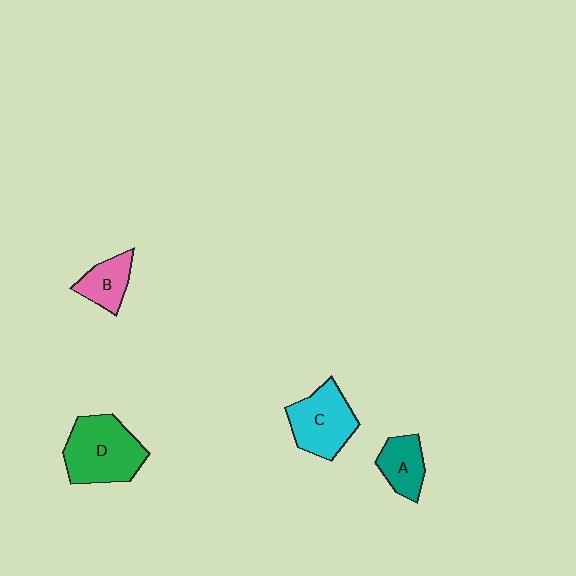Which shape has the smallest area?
Shape B (pink).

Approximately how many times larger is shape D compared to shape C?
Approximately 1.2 times.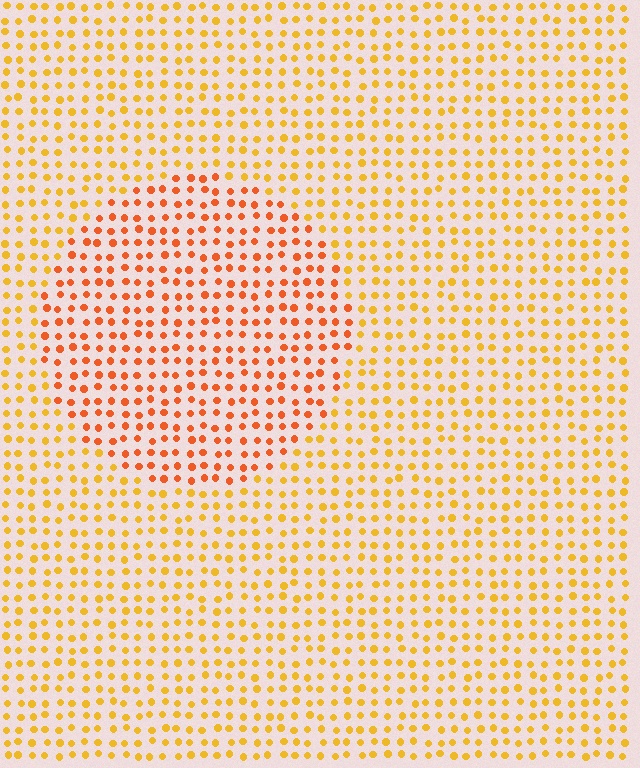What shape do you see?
I see a circle.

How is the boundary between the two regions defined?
The boundary is defined purely by a slight shift in hue (about 28 degrees). Spacing, size, and orientation are identical on both sides.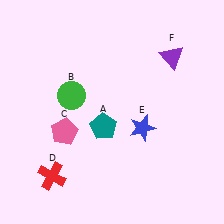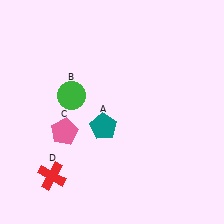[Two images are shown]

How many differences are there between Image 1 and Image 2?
There are 2 differences between the two images.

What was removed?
The blue star (E), the purple triangle (F) were removed in Image 2.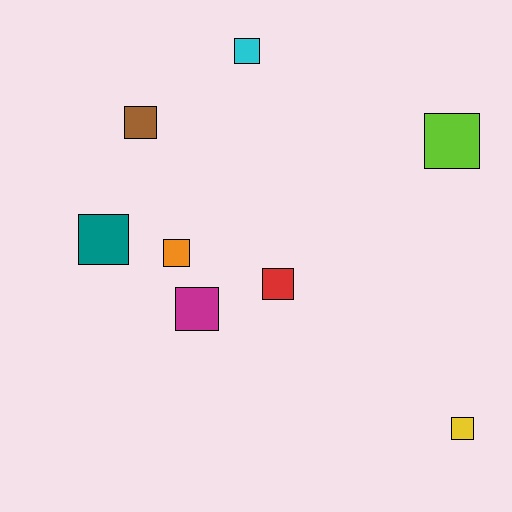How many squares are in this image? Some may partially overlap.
There are 8 squares.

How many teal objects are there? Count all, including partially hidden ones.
There is 1 teal object.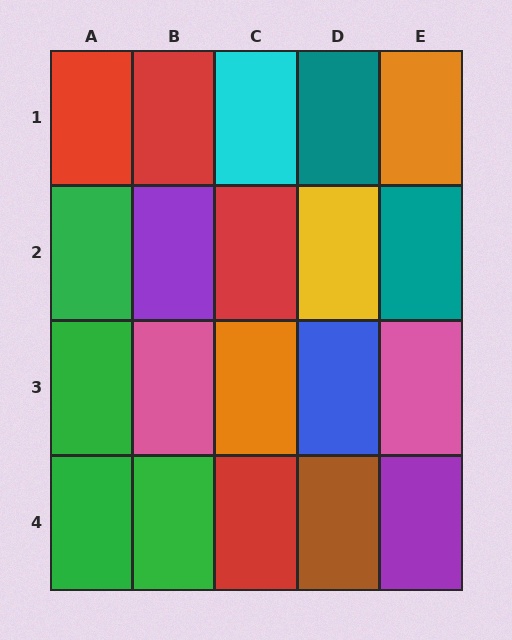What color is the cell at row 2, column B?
Purple.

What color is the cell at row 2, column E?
Teal.